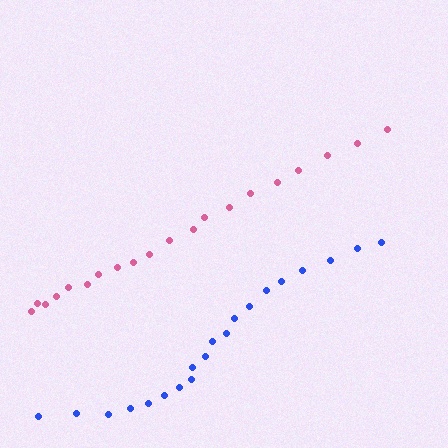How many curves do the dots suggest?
There are 2 distinct paths.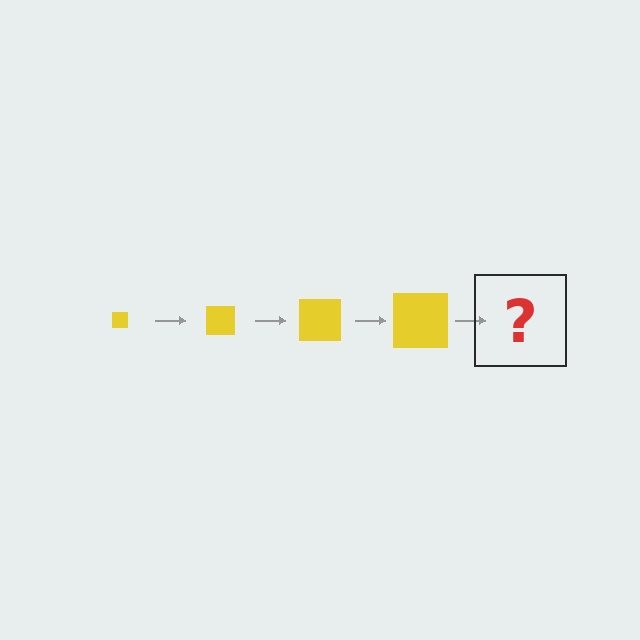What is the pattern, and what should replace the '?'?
The pattern is that the square gets progressively larger each step. The '?' should be a yellow square, larger than the previous one.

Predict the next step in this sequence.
The next step is a yellow square, larger than the previous one.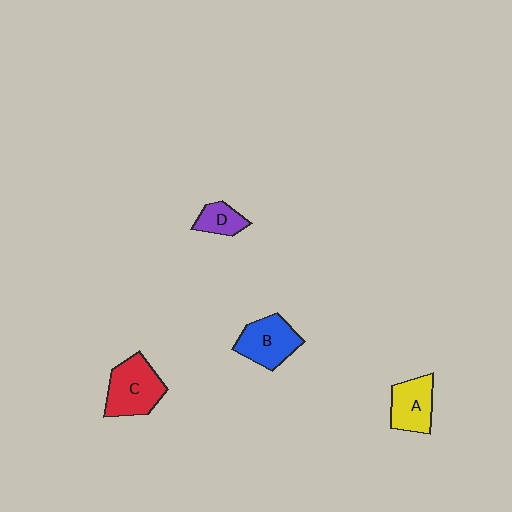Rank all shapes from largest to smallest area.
From largest to smallest: C (red), B (blue), A (yellow), D (purple).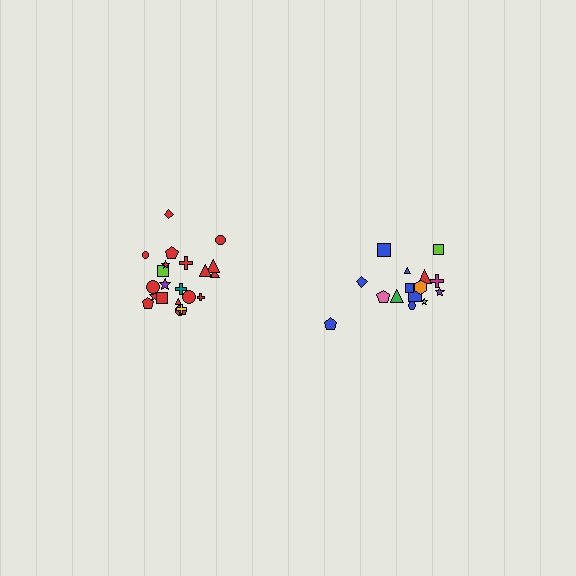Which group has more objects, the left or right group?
The left group.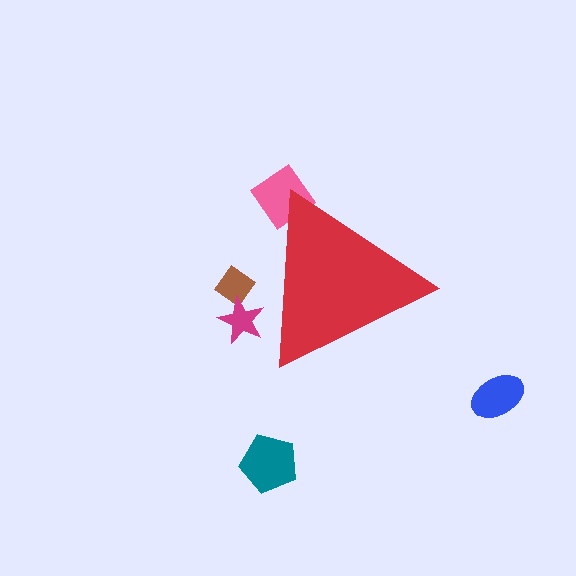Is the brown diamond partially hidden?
Yes, the brown diamond is partially hidden behind the red triangle.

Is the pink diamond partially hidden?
Yes, the pink diamond is partially hidden behind the red triangle.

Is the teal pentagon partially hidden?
No, the teal pentagon is fully visible.